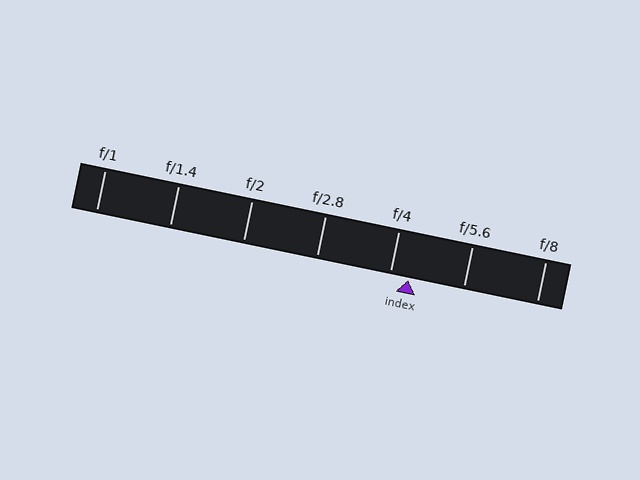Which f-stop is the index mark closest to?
The index mark is closest to f/4.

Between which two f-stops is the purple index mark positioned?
The index mark is between f/4 and f/5.6.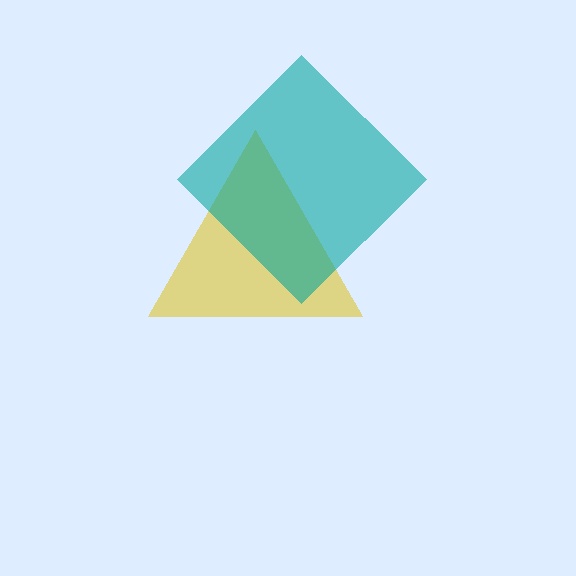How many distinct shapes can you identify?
There are 2 distinct shapes: a yellow triangle, a teal diamond.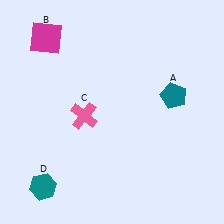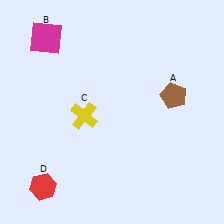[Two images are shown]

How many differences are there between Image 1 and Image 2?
There are 3 differences between the two images.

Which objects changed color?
A changed from teal to brown. C changed from pink to yellow. D changed from teal to red.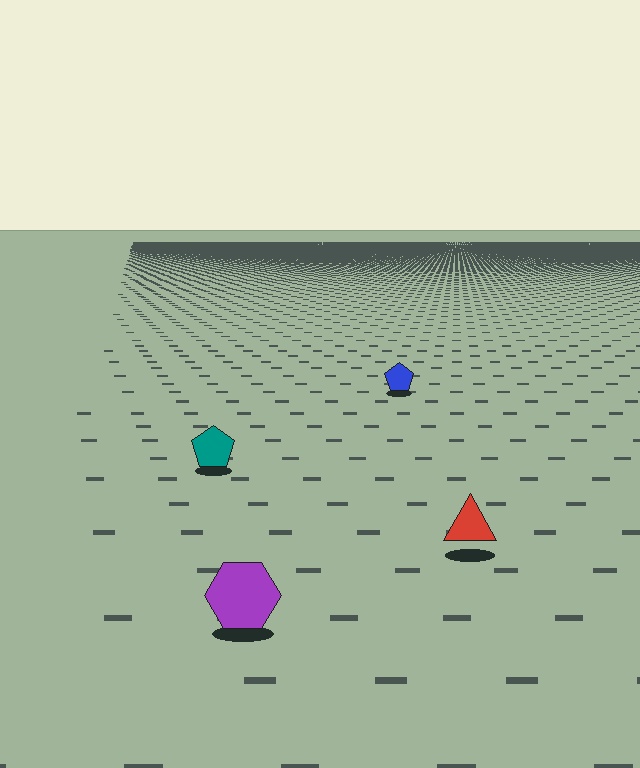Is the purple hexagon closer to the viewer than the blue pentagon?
Yes. The purple hexagon is closer — you can tell from the texture gradient: the ground texture is coarser near it.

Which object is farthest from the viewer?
The blue pentagon is farthest from the viewer. It appears smaller and the ground texture around it is denser.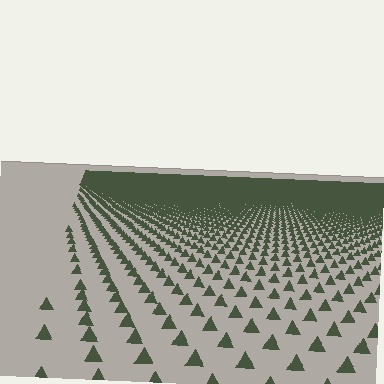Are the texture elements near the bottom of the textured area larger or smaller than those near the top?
Larger. Near the bottom, elements are closer to the viewer and appear at a bigger on-screen size.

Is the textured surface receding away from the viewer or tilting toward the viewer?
The surface is receding away from the viewer. Texture elements get smaller and denser toward the top.